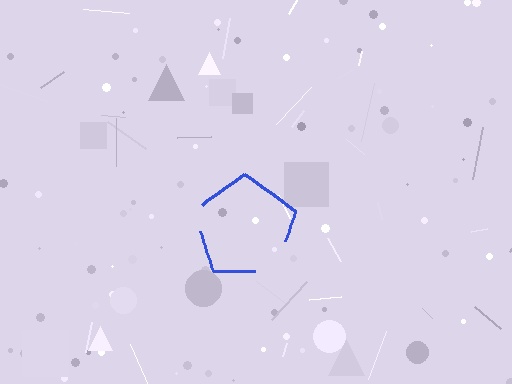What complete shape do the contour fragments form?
The contour fragments form a pentagon.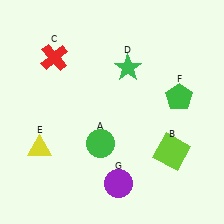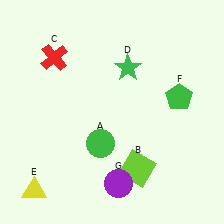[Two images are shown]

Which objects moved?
The objects that moved are: the lime square (B), the yellow triangle (E).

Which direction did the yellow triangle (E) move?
The yellow triangle (E) moved down.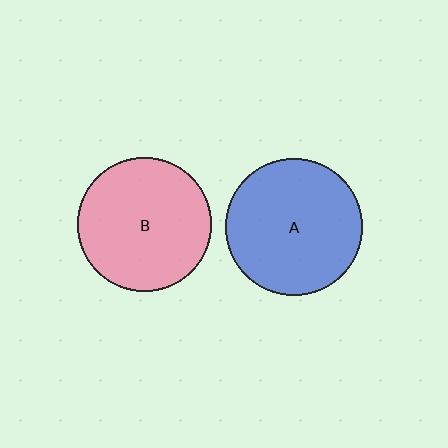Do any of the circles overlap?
No, none of the circles overlap.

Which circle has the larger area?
Circle A (blue).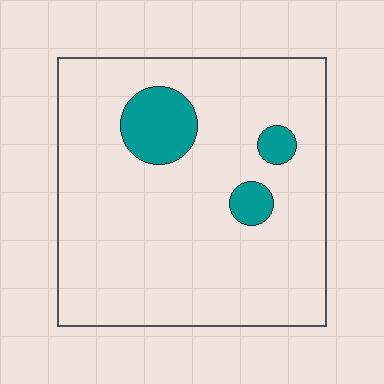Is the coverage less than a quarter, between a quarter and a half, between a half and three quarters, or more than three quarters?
Less than a quarter.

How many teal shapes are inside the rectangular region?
3.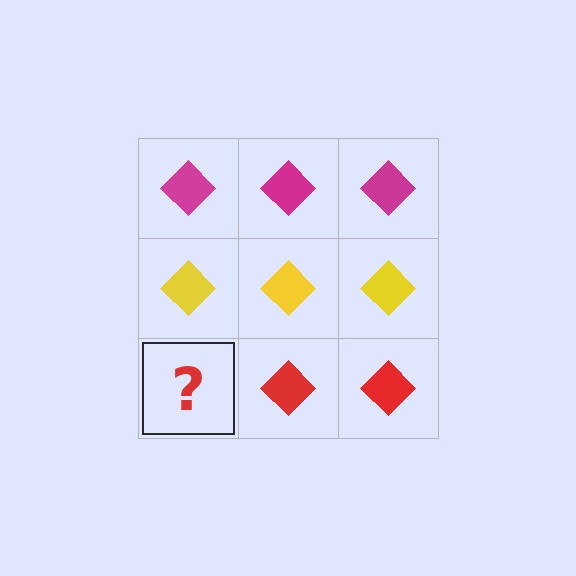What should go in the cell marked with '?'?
The missing cell should contain a red diamond.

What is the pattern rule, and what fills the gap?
The rule is that each row has a consistent color. The gap should be filled with a red diamond.